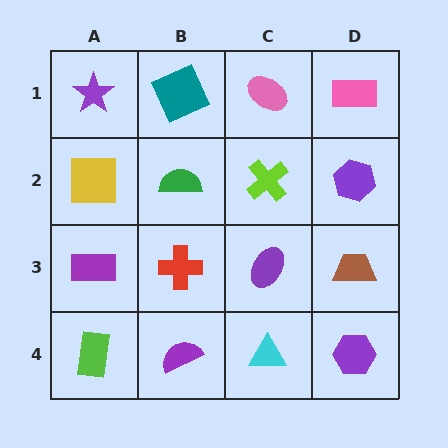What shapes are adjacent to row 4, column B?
A red cross (row 3, column B), a lime rectangle (row 4, column A), a cyan triangle (row 4, column C).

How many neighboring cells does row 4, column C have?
3.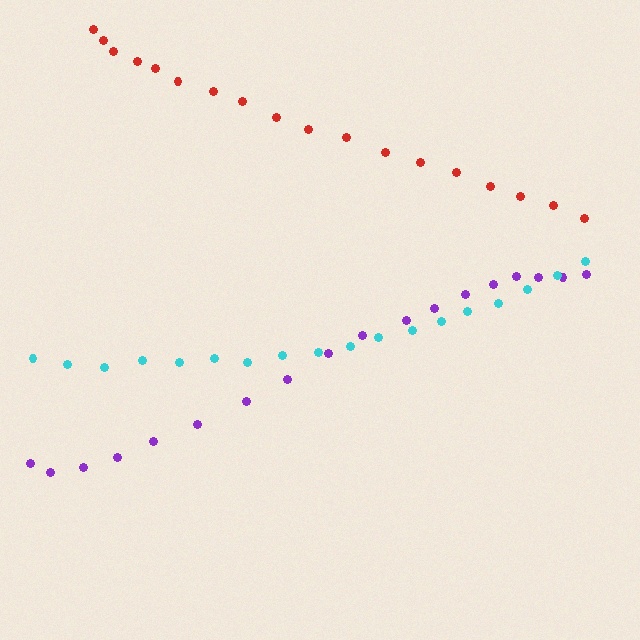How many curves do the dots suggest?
There are 3 distinct paths.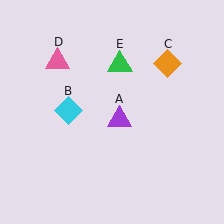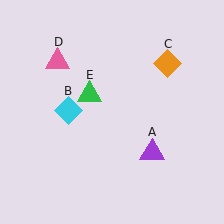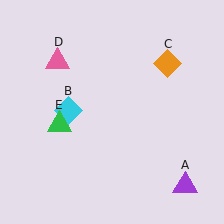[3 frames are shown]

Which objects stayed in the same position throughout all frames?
Cyan diamond (object B) and orange diamond (object C) and pink triangle (object D) remained stationary.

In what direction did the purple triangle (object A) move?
The purple triangle (object A) moved down and to the right.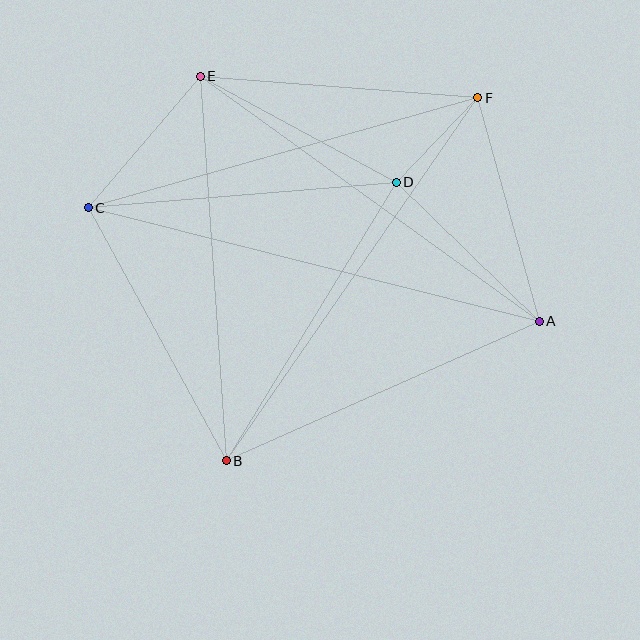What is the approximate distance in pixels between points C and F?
The distance between C and F is approximately 405 pixels.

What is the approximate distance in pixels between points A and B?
The distance between A and B is approximately 342 pixels.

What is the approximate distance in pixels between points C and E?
The distance between C and E is approximately 173 pixels.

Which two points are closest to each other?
Points D and F are closest to each other.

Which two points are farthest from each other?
Points A and C are farthest from each other.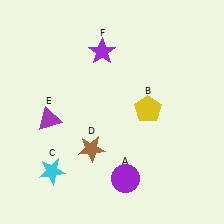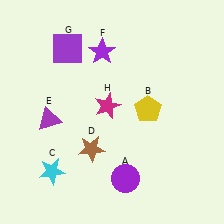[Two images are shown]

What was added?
A purple square (G), a magenta star (H) were added in Image 2.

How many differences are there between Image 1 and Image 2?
There are 2 differences between the two images.